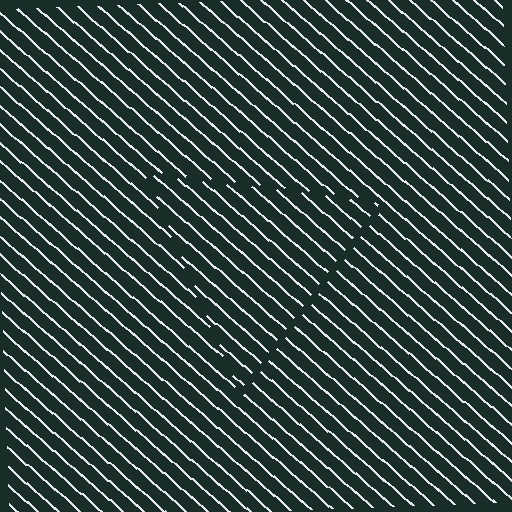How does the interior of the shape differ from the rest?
The interior of the shape contains the same grating, shifted by half a period — the contour is defined by the phase discontinuity where line-ends from the inner and outer gratings abut.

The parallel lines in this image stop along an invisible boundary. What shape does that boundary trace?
An illusory triangle. The interior of the shape contains the same grating, shifted by half a period — the contour is defined by the phase discontinuity where line-ends from the inner and outer gratings abut.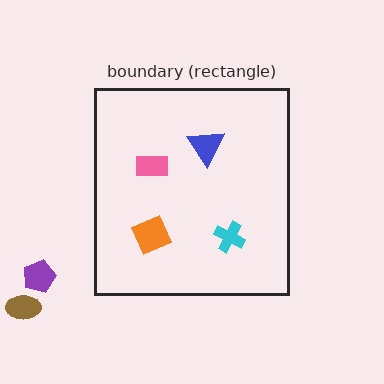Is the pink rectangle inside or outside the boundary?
Inside.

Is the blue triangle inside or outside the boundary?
Inside.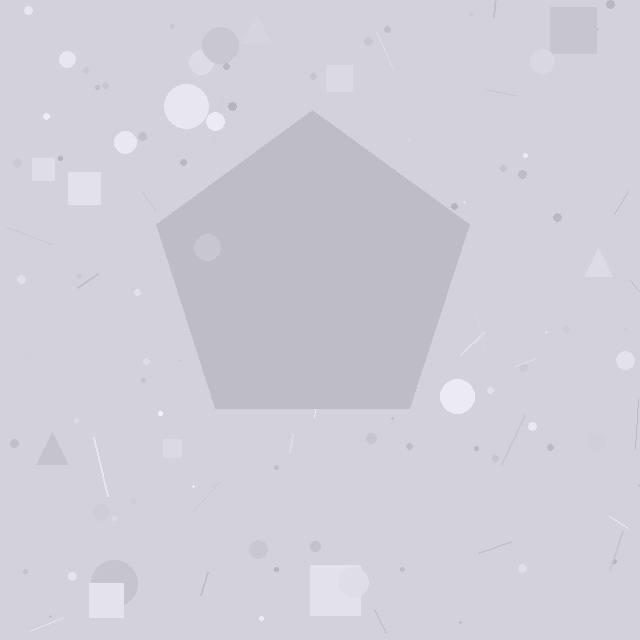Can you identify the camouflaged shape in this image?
The camouflaged shape is a pentagon.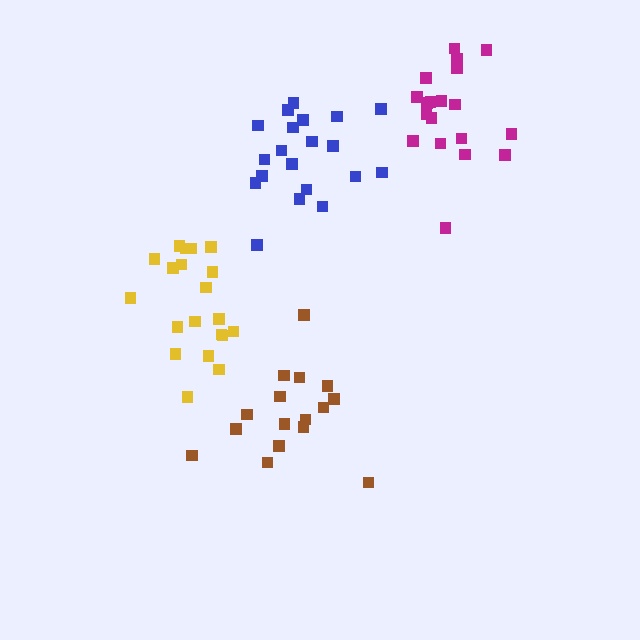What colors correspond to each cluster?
The clusters are colored: blue, magenta, yellow, brown.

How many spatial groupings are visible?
There are 4 spatial groupings.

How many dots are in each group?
Group 1: 20 dots, Group 2: 19 dots, Group 3: 20 dots, Group 4: 16 dots (75 total).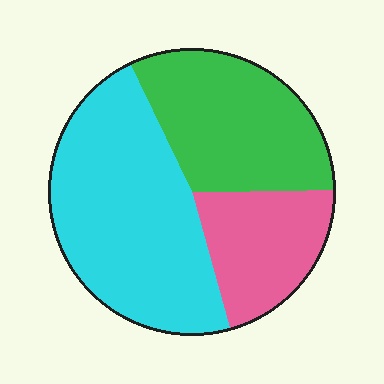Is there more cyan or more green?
Cyan.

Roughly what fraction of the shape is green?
Green covers roughly 30% of the shape.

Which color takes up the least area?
Pink, at roughly 20%.